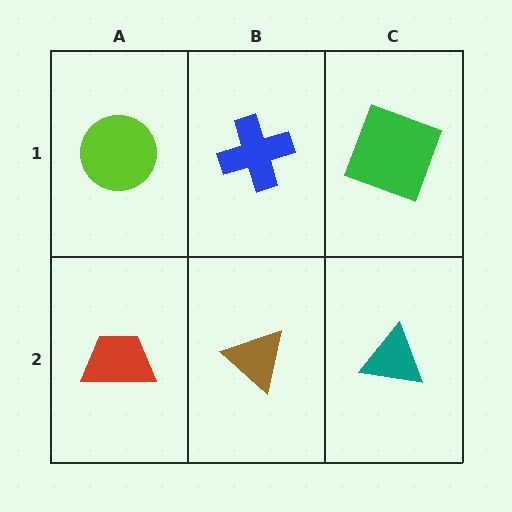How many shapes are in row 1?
3 shapes.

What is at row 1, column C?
A green square.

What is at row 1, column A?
A lime circle.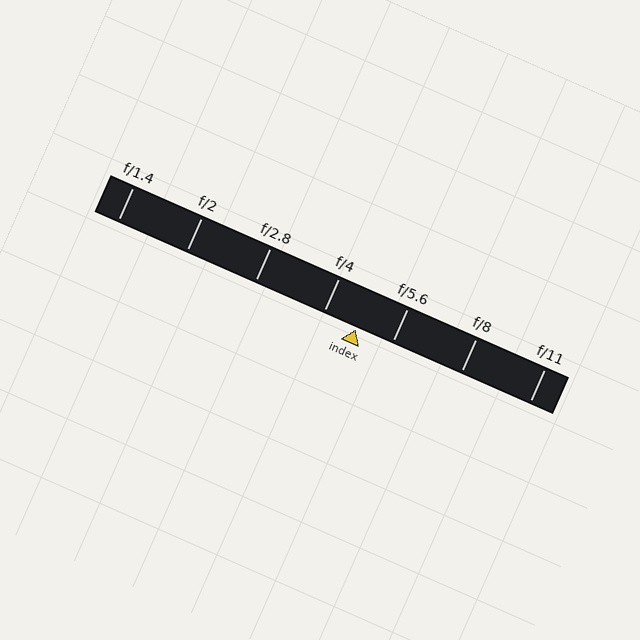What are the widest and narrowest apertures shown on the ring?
The widest aperture shown is f/1.4 and the narrowest is f/11.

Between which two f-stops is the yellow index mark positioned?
The index mark is between f/4 and f/5.6.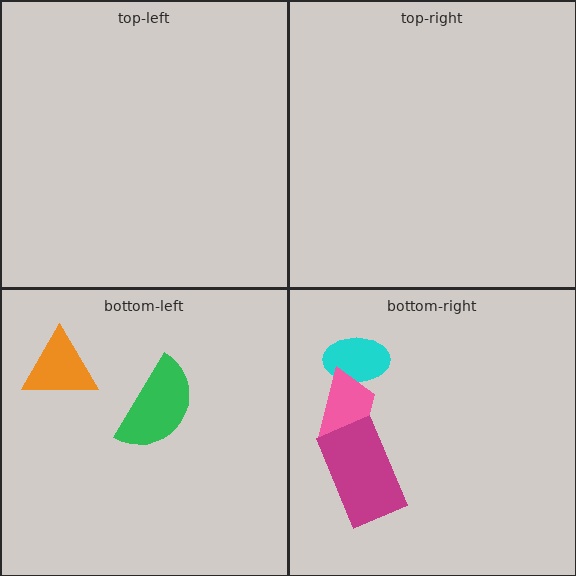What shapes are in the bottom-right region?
The cyan ellipse, the pink trapezoid, the magenta rectangle.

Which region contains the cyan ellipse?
The bottom-right region.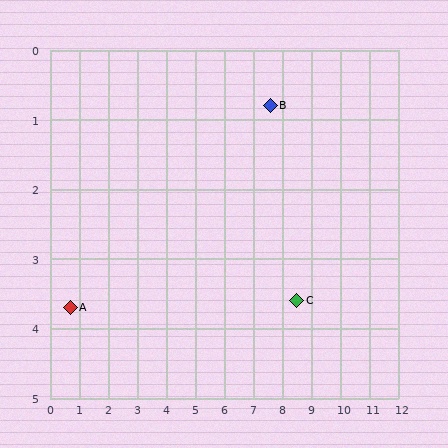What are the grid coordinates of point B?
Point B is at approximately (7.6, 0.8).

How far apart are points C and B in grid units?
Points C and B are about 2.9 grid units apart.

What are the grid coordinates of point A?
Point A is at approximately (0.7, 3.7).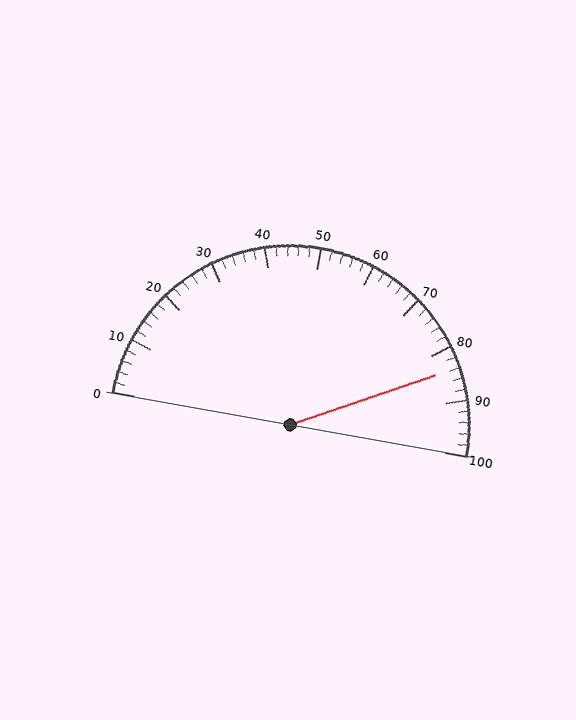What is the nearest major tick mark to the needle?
The nearest major tick mark is 80.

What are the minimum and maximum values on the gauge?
The gauge ranges from 0 to 100.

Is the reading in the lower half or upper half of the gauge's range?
The reading is in the upper half of the range (0 to 100).